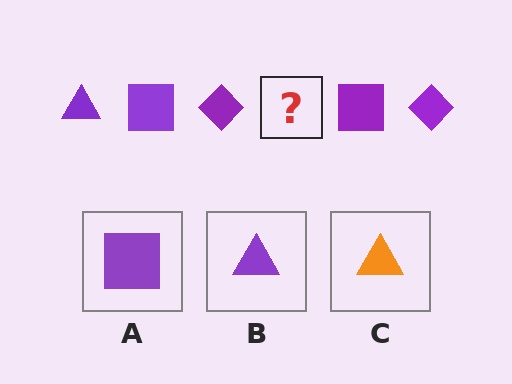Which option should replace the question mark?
Option B.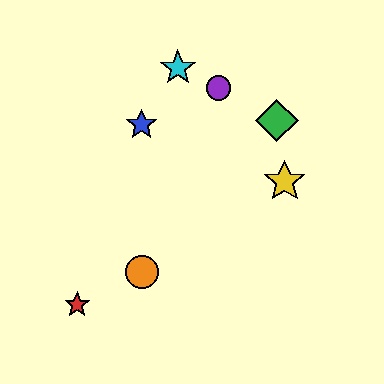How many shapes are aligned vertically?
2 shapes (the blue star, the orange circle) are aligned vertically.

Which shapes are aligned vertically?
The blue star, the orange circle are aligned vertically.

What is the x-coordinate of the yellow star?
The yellow star is at x≈285.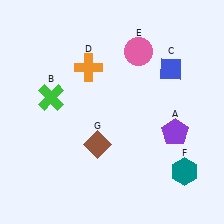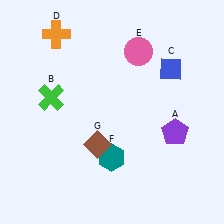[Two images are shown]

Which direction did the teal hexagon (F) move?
The teal hexagon (F) moved left.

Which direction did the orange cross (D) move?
The orange cross (D) moved up.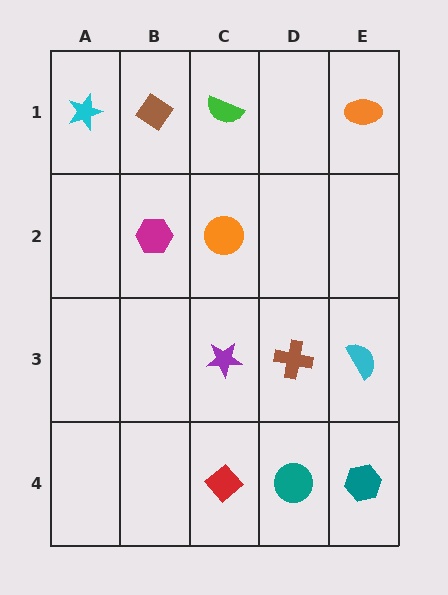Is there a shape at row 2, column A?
No, that cell is empty.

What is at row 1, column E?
An orange ellipse.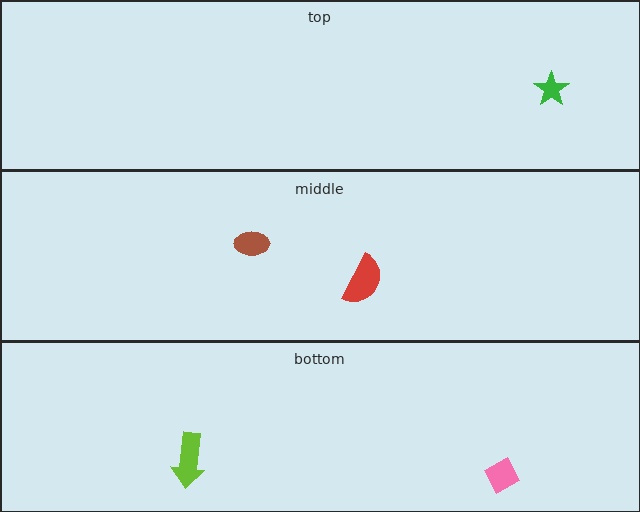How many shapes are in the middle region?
2.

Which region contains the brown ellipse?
The middle region.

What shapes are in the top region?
The green star.